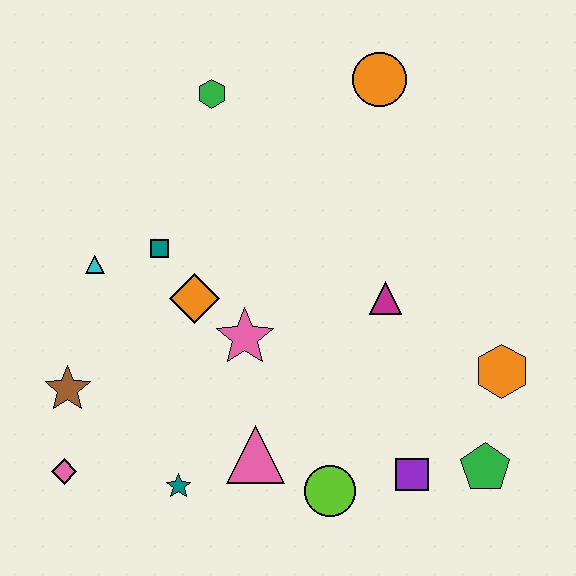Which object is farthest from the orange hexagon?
The pink diamond is farthest from the orange hexagon.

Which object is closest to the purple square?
The green pentagon is closest to the purple square.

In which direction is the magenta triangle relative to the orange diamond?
The magenta triangle is to the right of the orange diamond.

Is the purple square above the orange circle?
No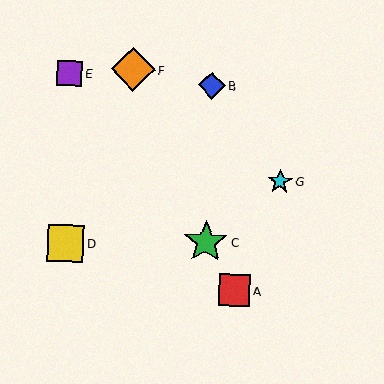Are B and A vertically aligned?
No, B is at x≈212 and A is at x≈234.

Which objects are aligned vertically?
Objects B, C are aligned vertically.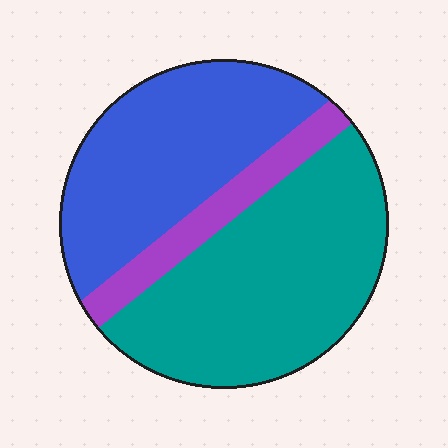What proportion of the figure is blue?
Blue covers around 40% of the figure.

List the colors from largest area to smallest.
From largest to smallest: teal, blue, purple.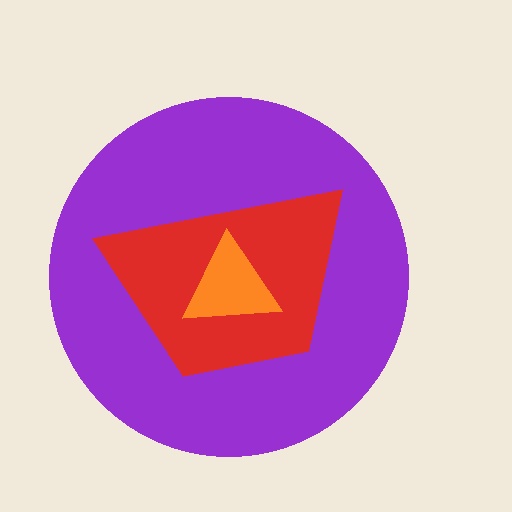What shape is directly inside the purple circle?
The red trapezoid.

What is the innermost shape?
The orange triangle.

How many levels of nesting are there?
3.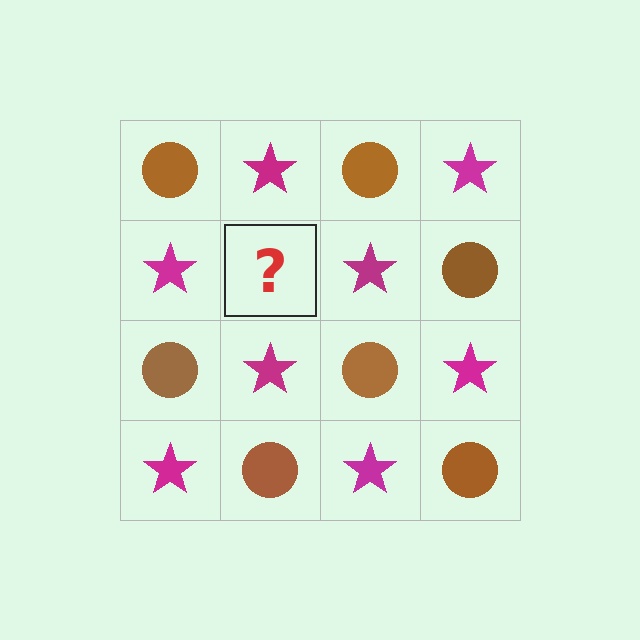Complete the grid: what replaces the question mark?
The question mark should be replaced with a brown circle.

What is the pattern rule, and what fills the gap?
The rule is that it alternates brown circle and magenta star in a checkerboard pattern. The gap should be filled with a brown circle.